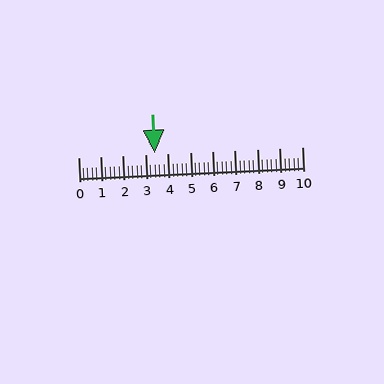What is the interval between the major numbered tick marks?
The major tick marks are spaced 1 units apart.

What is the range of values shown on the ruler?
The ruler shows values from 0 to 10.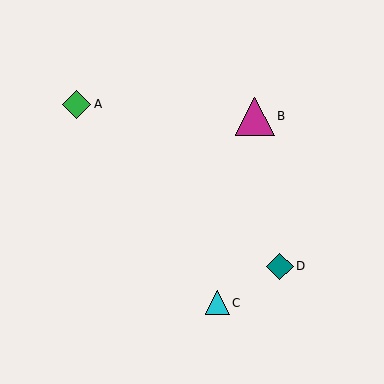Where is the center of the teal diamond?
The center of the teal diamond is at (280, 266).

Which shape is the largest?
The magenta triangle (labeled B) is the largest.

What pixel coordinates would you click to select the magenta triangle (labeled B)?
Click at (255, 116) to select the magenta triangle B.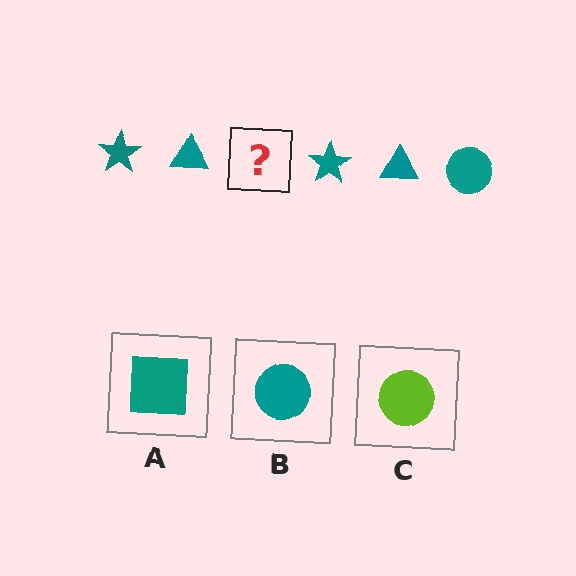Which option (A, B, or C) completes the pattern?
B.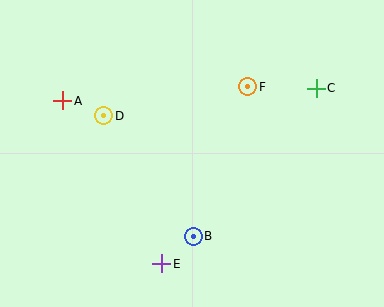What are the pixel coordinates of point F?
Point F is at (247, 87).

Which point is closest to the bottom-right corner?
Point B is closest to the bottom-right corner.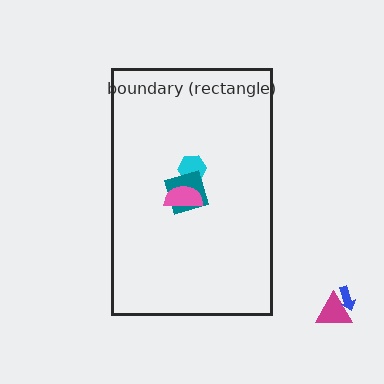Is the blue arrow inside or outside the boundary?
Outside.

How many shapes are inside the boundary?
3 inside, 2 outside.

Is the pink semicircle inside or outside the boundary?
Inside.